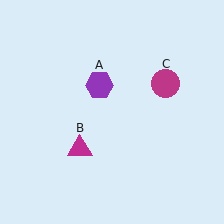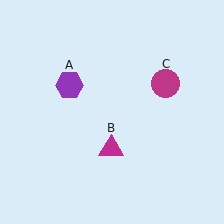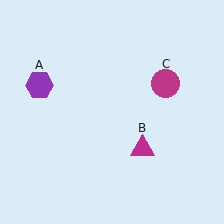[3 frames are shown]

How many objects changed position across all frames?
2 objects changed position: purple hexagon (object A), magenta triangle (object B).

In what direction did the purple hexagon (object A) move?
The purple hexagon (object A) moved left.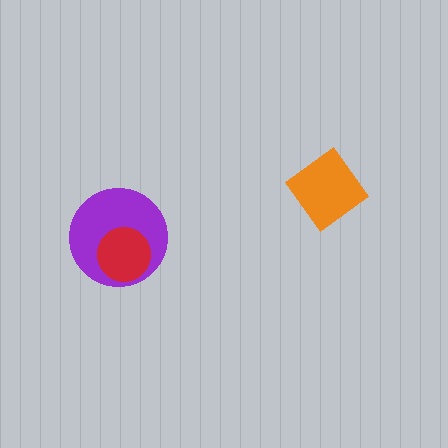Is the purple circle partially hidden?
Yes, it is partially covered by another shape.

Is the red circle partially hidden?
No, no other shape covers it.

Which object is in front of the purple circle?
The red circle is in front of the purple circle.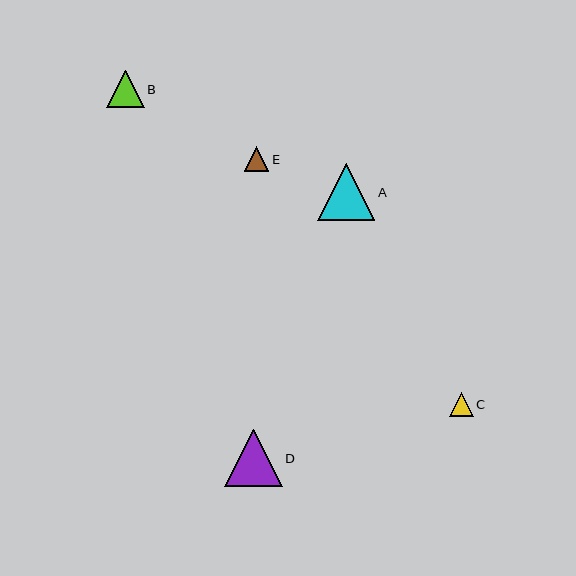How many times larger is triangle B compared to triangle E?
Triangle B is approximately 1.5 times the size of triangle E.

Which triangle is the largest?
Triangle A is the largest with a size of approximately 58 pixels.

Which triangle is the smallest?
Triangle C is the smallest with a size of approximately 24 pixels.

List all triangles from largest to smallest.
From largest to smallest: A, D, B, E, C.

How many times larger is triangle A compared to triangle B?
Triangle A is approximately 1.5 times the size of triangle B.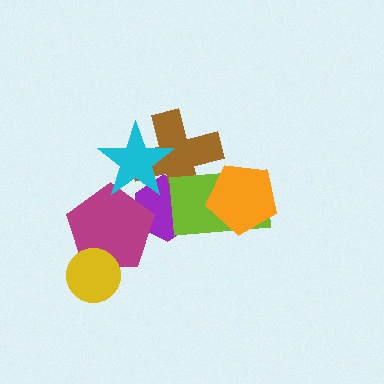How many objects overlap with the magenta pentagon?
3 objects overlap with the magenta pentagon.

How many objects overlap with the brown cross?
3 objects overlap with the brown cross.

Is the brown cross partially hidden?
Yes, it is partially covered by another shape.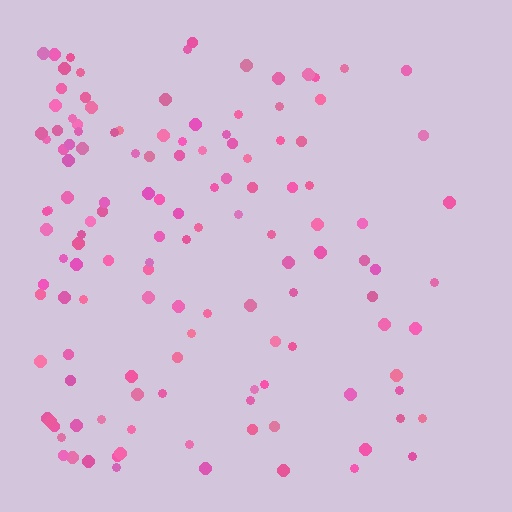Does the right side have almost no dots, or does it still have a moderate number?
Still a moderate number, just noticeably fewer than the left.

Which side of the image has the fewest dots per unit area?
The right.